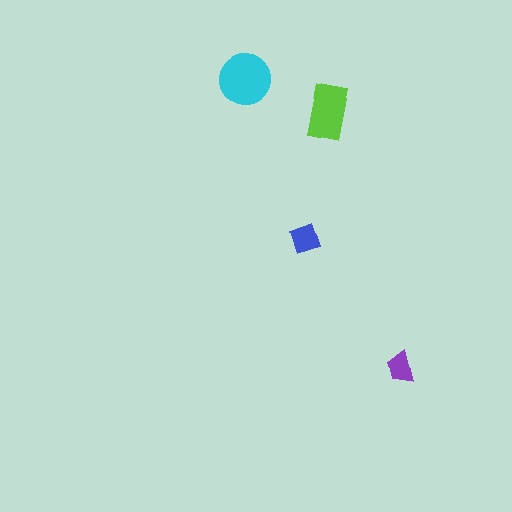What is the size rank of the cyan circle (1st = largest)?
1st.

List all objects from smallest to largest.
The purple trapezoid, the blue diamond, the lime rectangle, the cyan circle.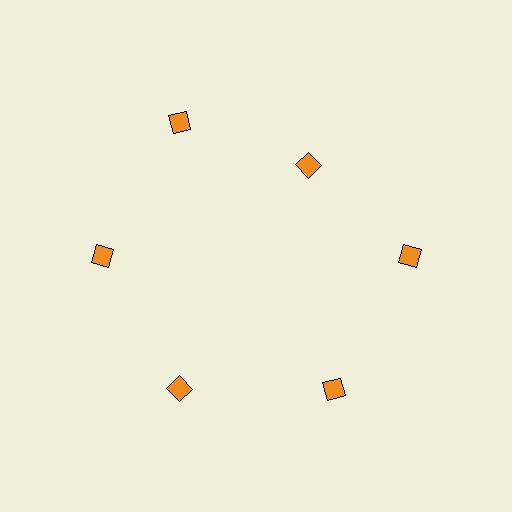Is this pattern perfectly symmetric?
No. The 6 orange diamonds are arranged in a ring, but one element near the 1 o'clock position is pulled inward toward the center, breaking the 6-fold rotational symmetry.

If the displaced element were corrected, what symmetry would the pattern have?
It would have 6-fold rotational symmetry — the pattern would map onto itself every 60 degrees.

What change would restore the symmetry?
The symmetry would be restored by moving it outward, back onto the ring so that all 6 diamonds sit at equal angles and equal distance from the center.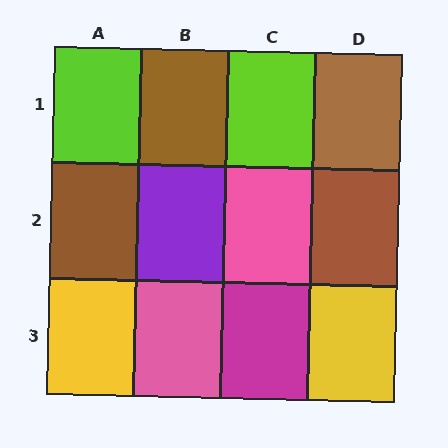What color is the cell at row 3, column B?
Pink.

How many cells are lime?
2 cells are lime.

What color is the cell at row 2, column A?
Brown.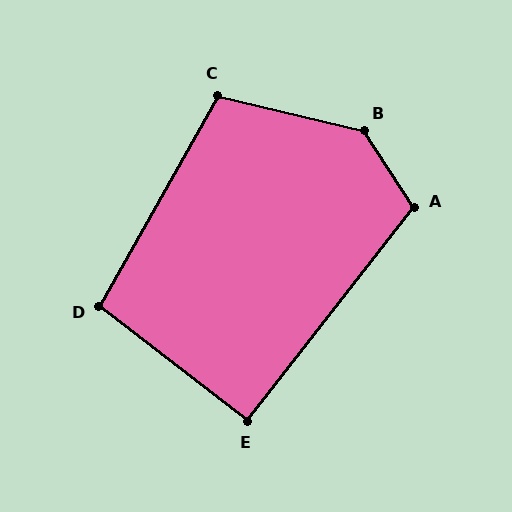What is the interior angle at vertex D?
Approximately 98 degrees (obtuse).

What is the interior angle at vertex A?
Approximately 109 degrees (obtuse).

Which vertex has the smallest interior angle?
E, at approximately 90 degrees.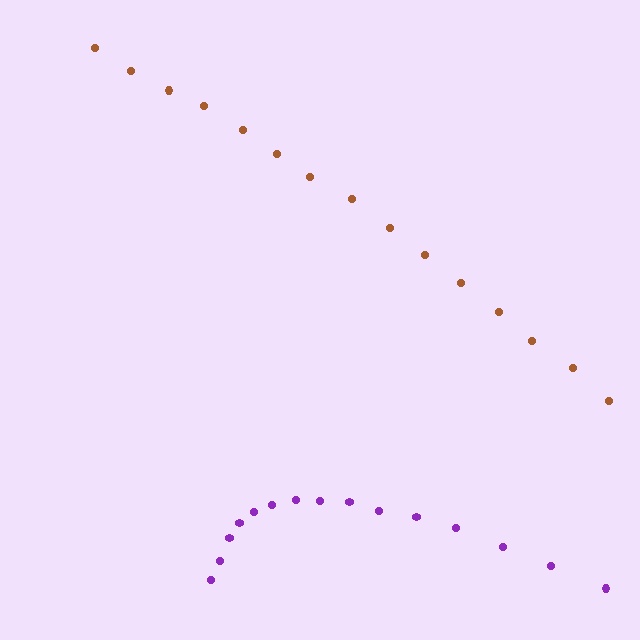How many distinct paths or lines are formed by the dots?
There are 2 distinct paths.